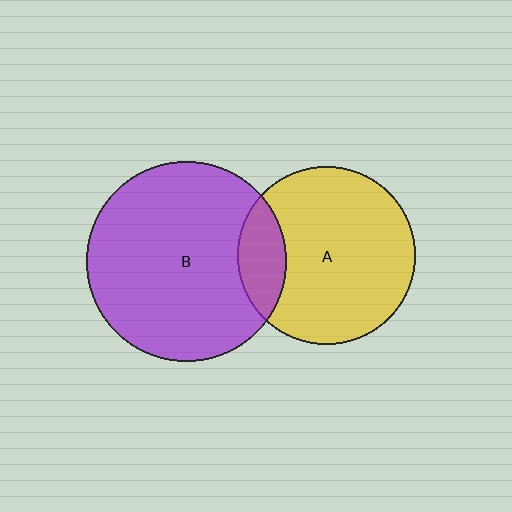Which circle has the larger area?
Circle B (purple).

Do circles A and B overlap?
Yes.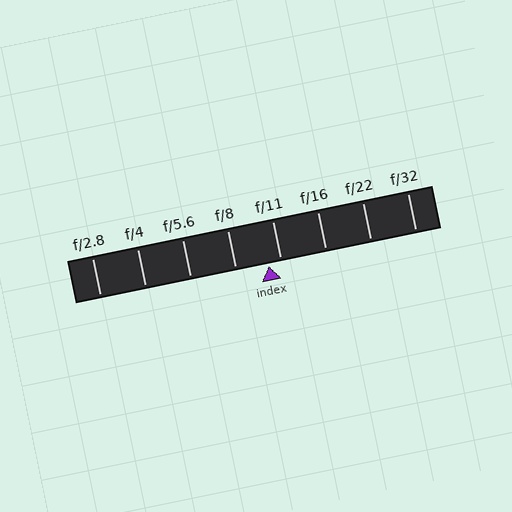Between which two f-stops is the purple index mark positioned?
The index mark is between f/8 and f/11.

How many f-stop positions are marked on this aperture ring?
There are 8 f-stop positions marked.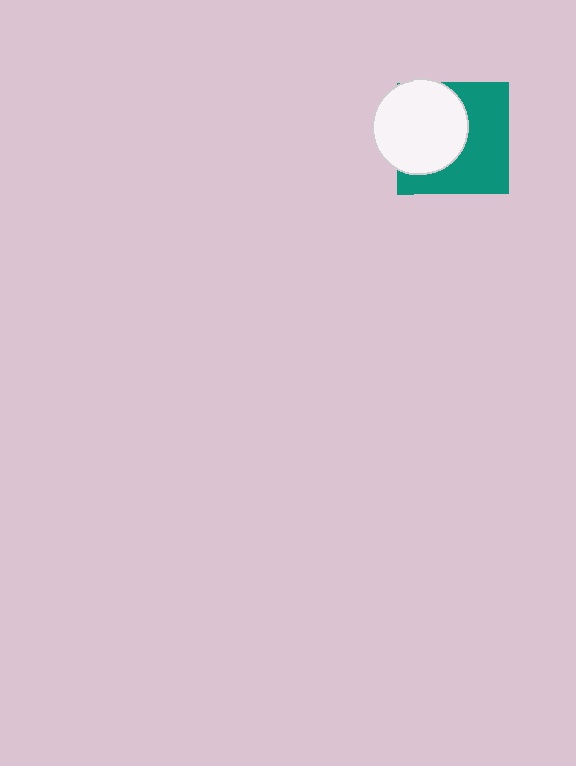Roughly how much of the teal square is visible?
About half of it is visible (roughly 54%).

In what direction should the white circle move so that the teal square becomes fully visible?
The white circle should move left. That is the shortest direction to clear the overlap and leave the teal square fully visible.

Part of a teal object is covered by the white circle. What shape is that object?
It is a square.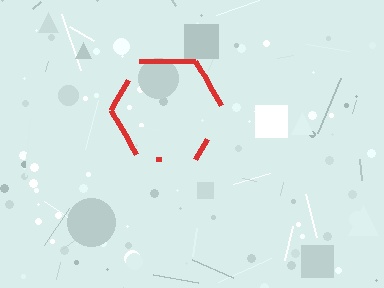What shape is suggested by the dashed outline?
The dashed outline suggests a hexagon.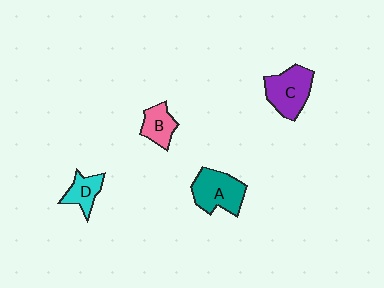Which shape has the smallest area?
Shape D (cyan).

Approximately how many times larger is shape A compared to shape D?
Approximately 1.7 times.